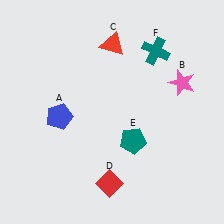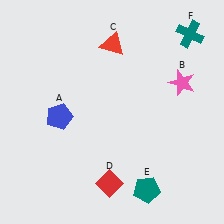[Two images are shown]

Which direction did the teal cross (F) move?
The teal cross (F) moved right.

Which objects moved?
The objects that moved are: the teal pentagon (E), the teal cross (F).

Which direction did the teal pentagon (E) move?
The teal pentagon (E) moved down.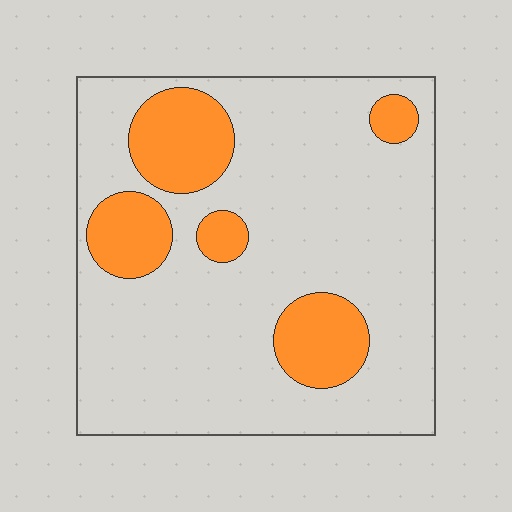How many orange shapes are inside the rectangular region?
5.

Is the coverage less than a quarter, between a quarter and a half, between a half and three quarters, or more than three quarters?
Less than a quarter.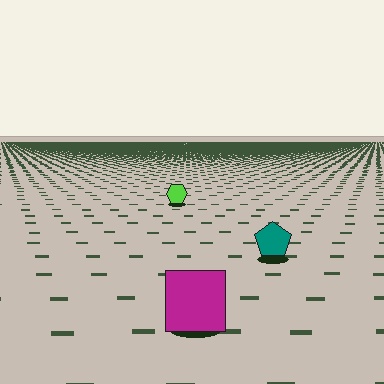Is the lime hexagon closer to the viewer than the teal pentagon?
No. The teal pentagon is closer — you can tell from the texture gradient: the ground texture is coarser near it.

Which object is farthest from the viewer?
The lime hexagon is farthest from the viewer. It appears smaller and the ground texture around it is denser.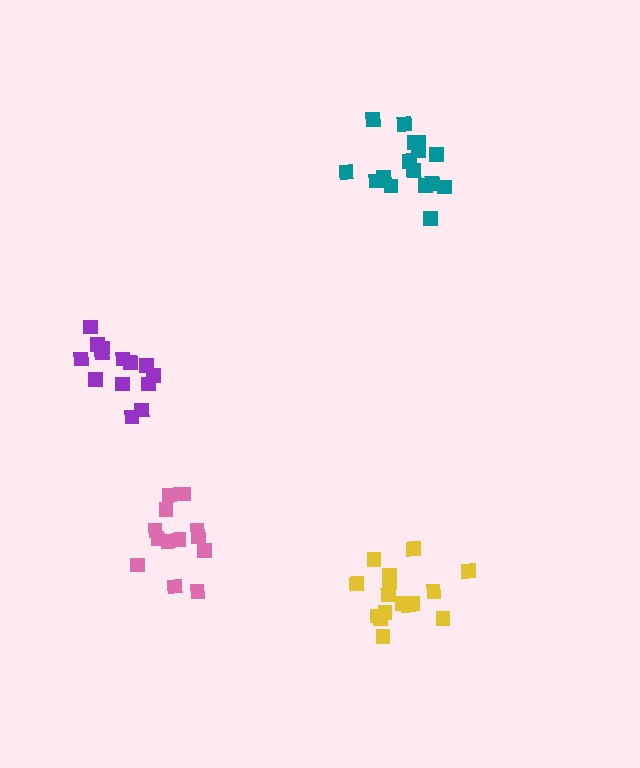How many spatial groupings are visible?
There are 4 spatial groupings.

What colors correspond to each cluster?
The clusters are colored: yellow, purple, pink, teal.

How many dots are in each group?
Group 1: 16 dots, Group 2: 14 dots, Group 3: 13 dots, Group 4: 16 dots (59 total).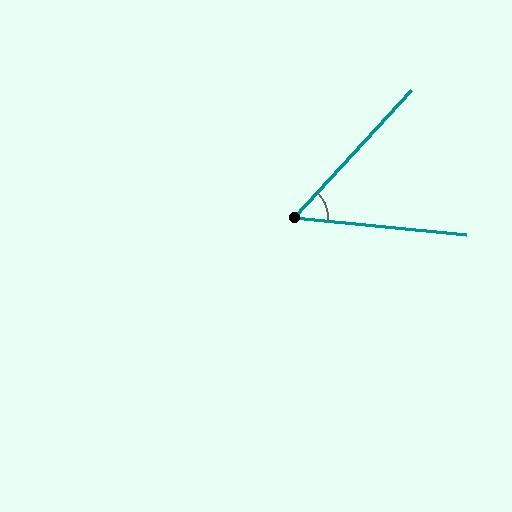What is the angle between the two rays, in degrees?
Approximately 53 degrees.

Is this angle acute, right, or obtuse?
It is acute.